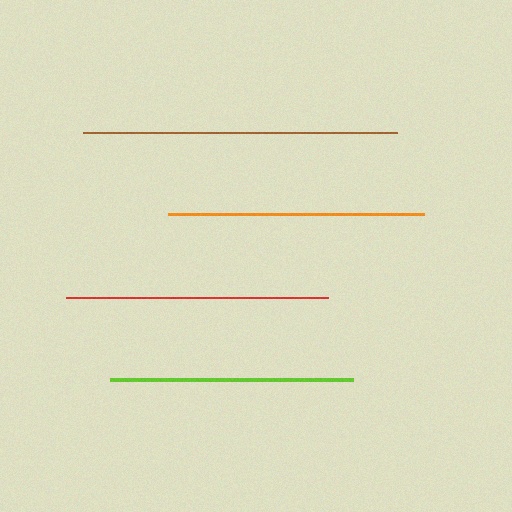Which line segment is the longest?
The brown line is the longest at approximately 314 pixels.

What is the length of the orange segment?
The orange segment is approximately 256 pixels long.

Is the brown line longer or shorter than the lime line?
The brown line is longer than the lime line.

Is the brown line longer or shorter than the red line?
The brown line is longer than the red line.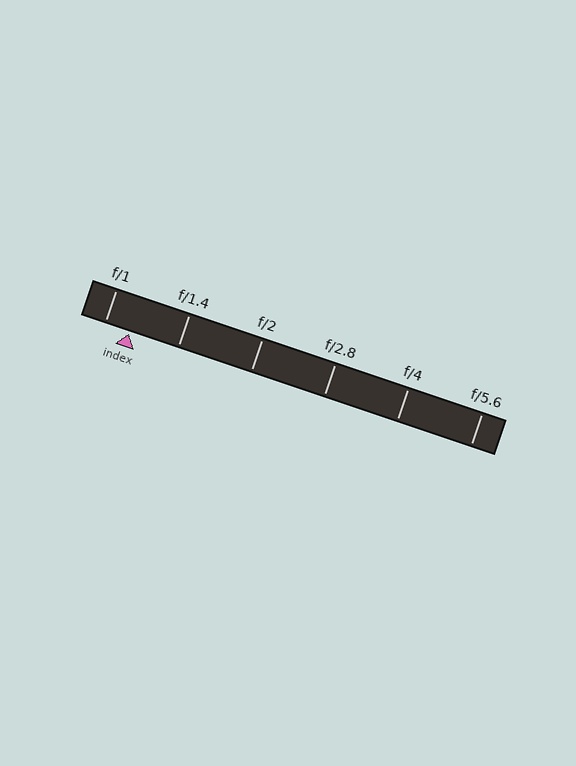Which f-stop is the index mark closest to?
The index mark is closest to f/1.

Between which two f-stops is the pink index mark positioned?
The index mark is between f/1 and f/1.4.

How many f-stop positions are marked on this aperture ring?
There are 6 f-stop positions marked.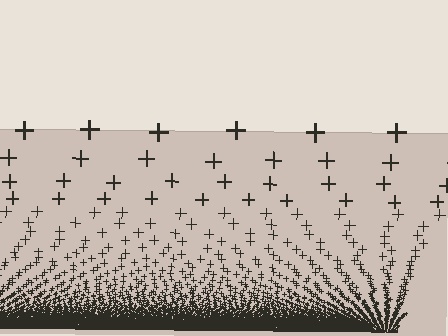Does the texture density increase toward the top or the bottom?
Density increases toward the bottom.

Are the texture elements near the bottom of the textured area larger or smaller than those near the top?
Smaller. The gradient is inverted — elements near the bottom are smaller and denser.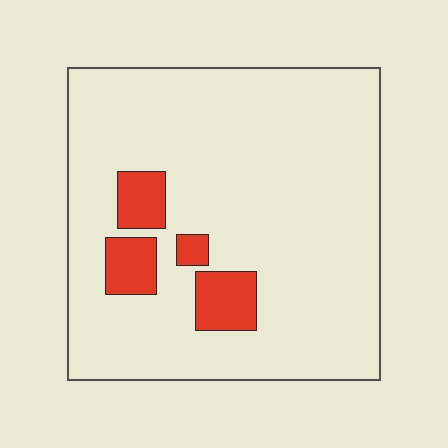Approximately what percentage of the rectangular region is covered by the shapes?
Approximately 10%.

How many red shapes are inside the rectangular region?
4.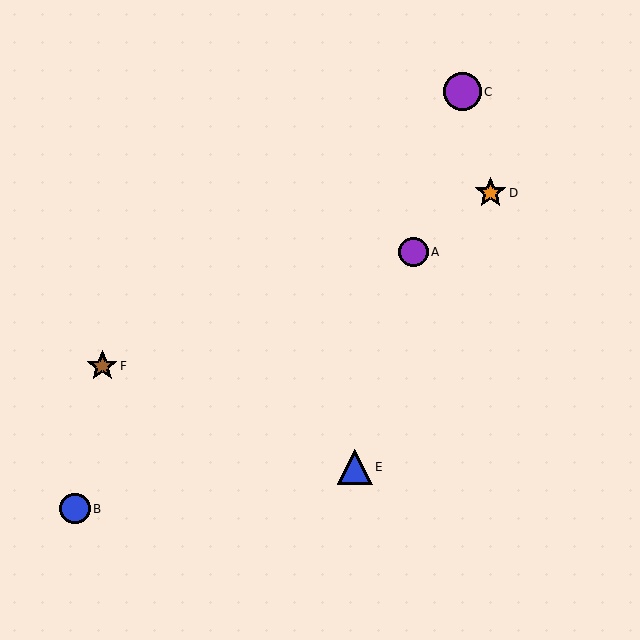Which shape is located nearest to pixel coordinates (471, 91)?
The purple circle (labeled C) at (462, 92) is nearest to that location.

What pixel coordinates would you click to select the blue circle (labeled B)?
Click at (75, 509) to select the blue circle B.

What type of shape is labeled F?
Shape F is a brown star.